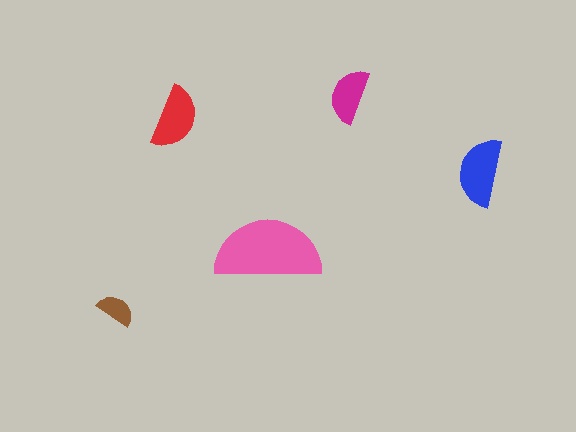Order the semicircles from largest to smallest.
the pink one, the blue one, the red one, the magenta one, the brown one.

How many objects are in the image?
There are 5 objects in the image.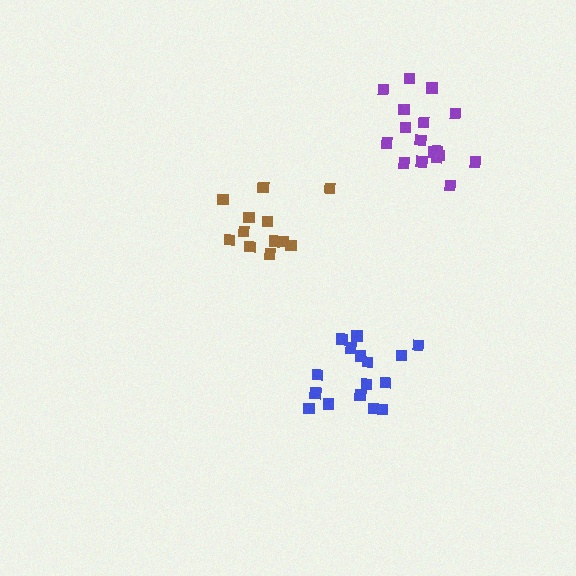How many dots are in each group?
Group 1: 16 dots, Group 2: 17 dots, Group 3: 12 dots (45 total).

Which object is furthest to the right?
The purple cluster is rightmost.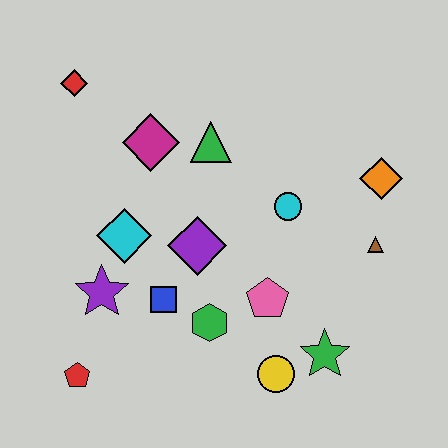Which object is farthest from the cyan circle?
The red pentagon is farthest from the cyan circle.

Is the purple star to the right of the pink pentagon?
No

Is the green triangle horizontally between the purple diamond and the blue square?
No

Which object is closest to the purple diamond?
The blue square is closest to the purple diamond.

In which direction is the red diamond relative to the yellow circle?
The red diamond is above the yellow circle.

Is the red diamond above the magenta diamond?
Yes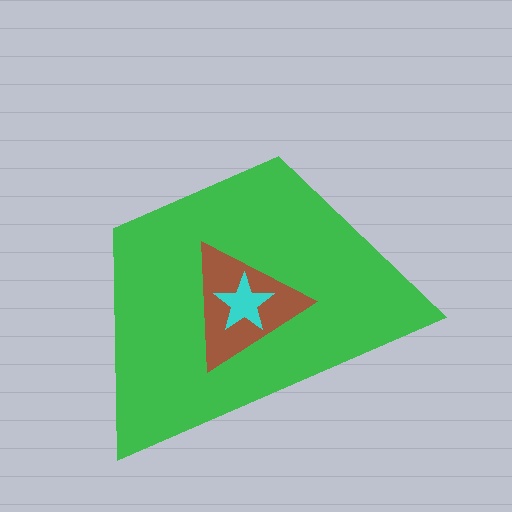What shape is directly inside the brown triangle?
The cyan star.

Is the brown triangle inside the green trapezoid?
Yes.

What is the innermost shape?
The cyan star.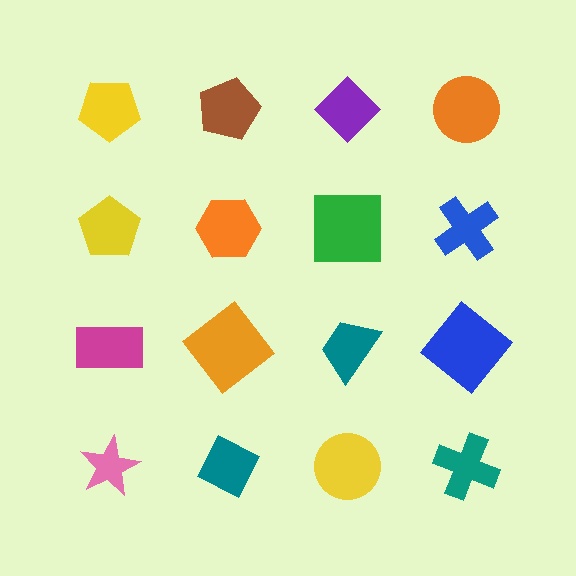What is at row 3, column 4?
A blue diamond.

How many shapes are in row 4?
4 shapes.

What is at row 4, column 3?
A yellow circle.